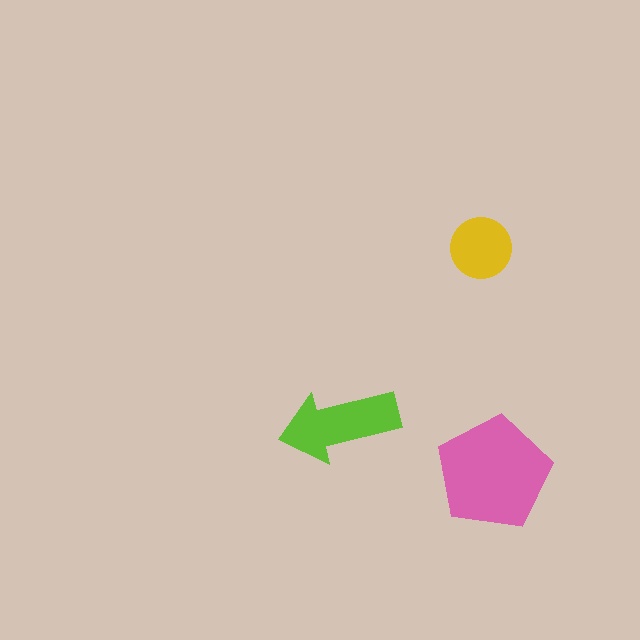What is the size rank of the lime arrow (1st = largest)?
2nd.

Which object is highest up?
The yellow circle is topmost.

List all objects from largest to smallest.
The pink pentagon, the lime arrow, the yellow circle.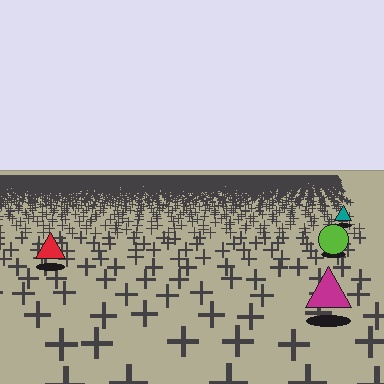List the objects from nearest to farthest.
From nearest to farthest: the magenta triangle, the red triangle, the lime circle, the teal triangle.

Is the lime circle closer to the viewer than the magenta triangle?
No. The magenta triangle is closer — you can tell from the texture gradient: the ground texture is coarser near it.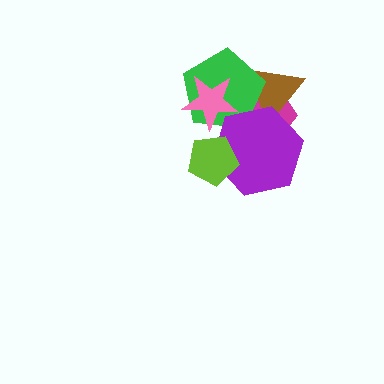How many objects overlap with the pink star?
3 objects overlap with the pink star.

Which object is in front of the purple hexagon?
The lime pentagon is in front of the purple hexagon.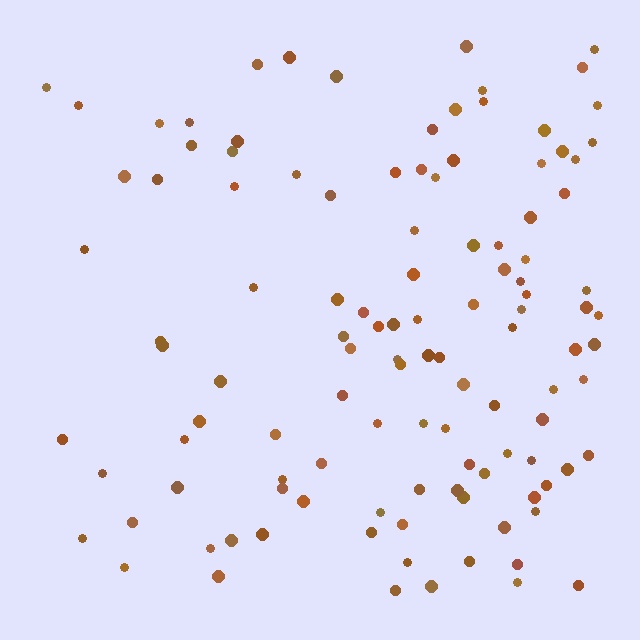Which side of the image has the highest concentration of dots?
The right.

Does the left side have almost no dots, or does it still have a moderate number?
Still a moderate number, just noticeably fewer than the right.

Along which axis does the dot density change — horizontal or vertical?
Horizontal.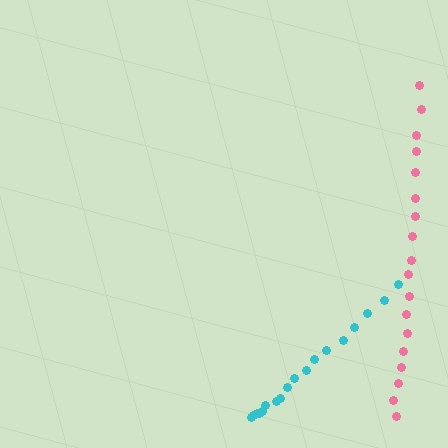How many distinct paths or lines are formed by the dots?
There are 2 distinct paths.